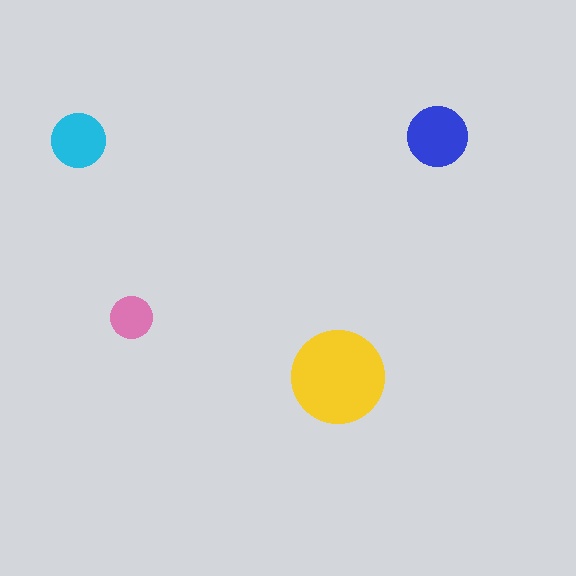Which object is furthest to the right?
The blue circle is rightmost.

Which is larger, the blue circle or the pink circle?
The blue one.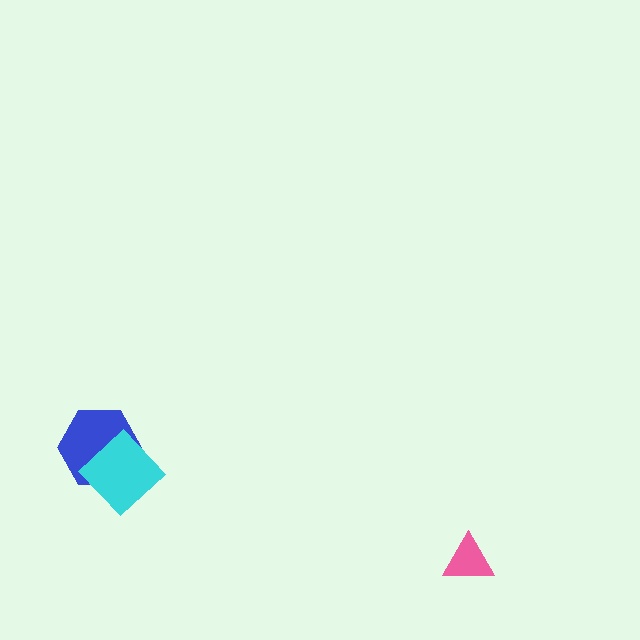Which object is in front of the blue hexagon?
The cyan diamond is in front of the blue hexagon.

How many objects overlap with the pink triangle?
0 objects overlap with the pink triangle.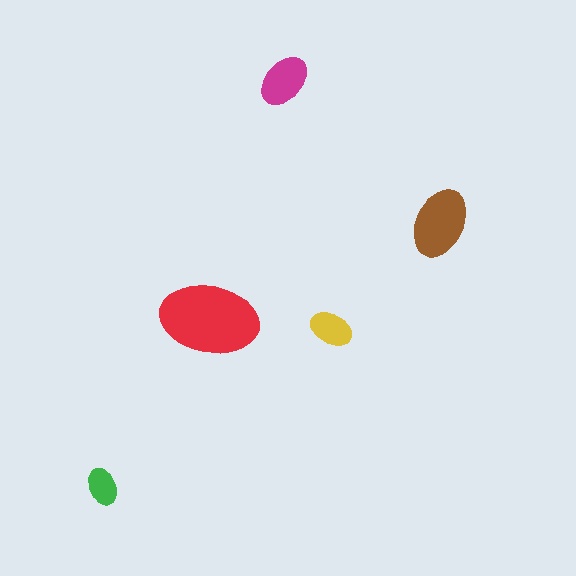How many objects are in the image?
There are 5 objects in the image.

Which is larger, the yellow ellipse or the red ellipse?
The red one.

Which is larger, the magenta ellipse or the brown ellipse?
The brown one.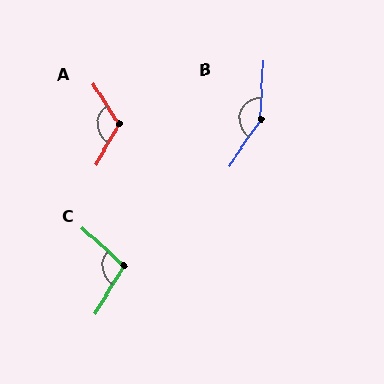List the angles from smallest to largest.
C (101°), A (118°), B (149°).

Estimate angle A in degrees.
Approximately 118 degrees.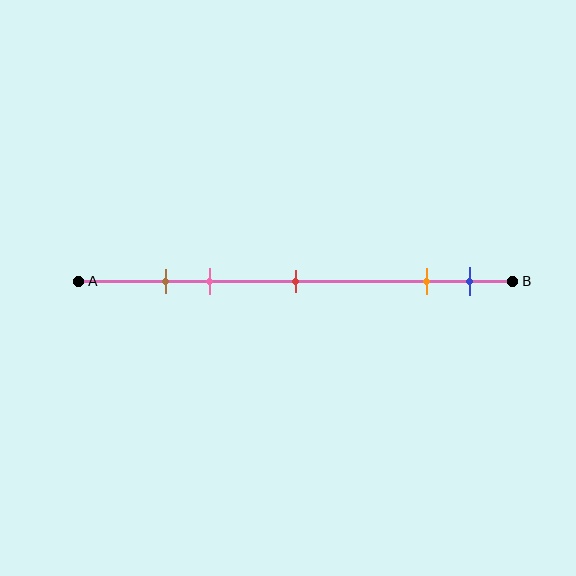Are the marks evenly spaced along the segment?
No, the marks are not evenly spaced.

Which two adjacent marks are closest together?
The brown and pink marks are the closest adjacent pair.